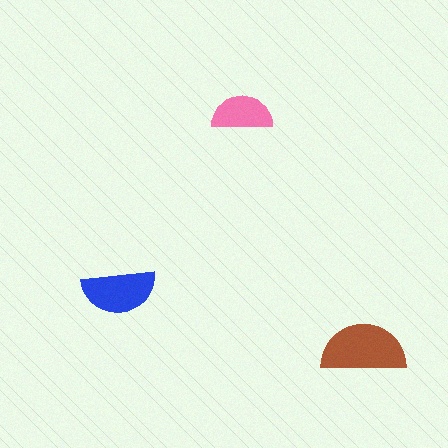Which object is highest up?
The pink semicircle is topmost.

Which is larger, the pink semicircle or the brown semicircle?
The brown one.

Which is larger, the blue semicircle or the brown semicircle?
The brown one.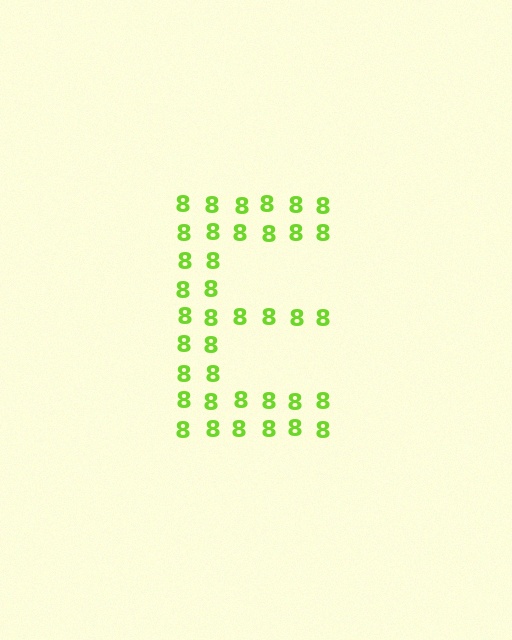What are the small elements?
The small elements are digit 8's.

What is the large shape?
The large shape is the letter E.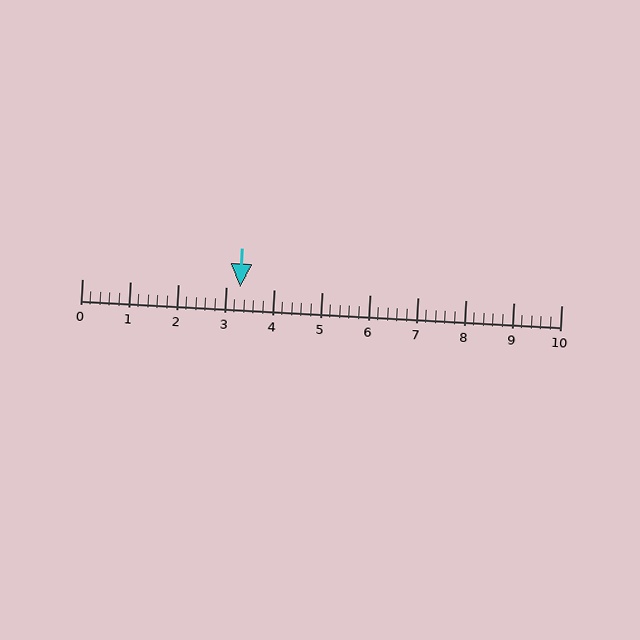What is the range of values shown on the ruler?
The ruler shows values from 0 to 10.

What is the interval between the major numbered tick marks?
The major tick marks are spaced 1 units apart.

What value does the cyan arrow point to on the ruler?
The cyan arrow points to approximately 3.3.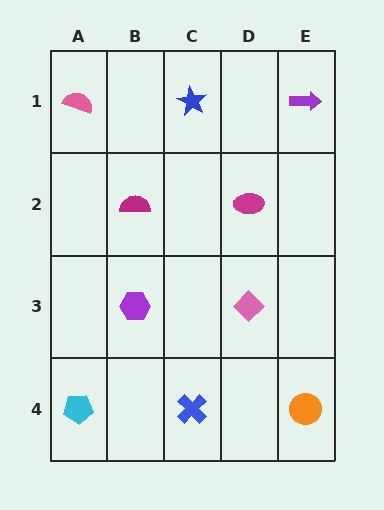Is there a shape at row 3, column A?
No, that cell is empty.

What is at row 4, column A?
A cyan pentagon.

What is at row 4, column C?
A blue cross.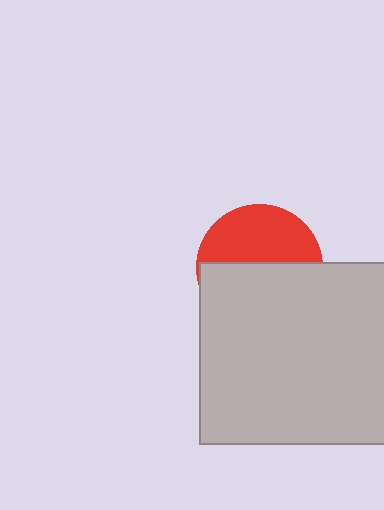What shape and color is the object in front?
The object in front is a light gray rectangle.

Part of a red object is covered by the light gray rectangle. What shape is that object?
It is a circle.